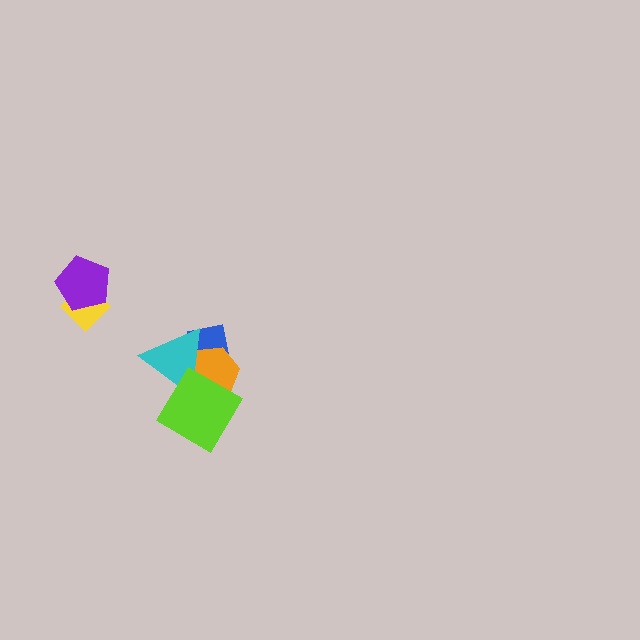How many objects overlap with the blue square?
2 objects overlap with the blue square.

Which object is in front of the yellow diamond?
The purple pentagon is in front of the yellow diamond.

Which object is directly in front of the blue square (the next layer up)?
The orange hexagon is directly in front of the blue square.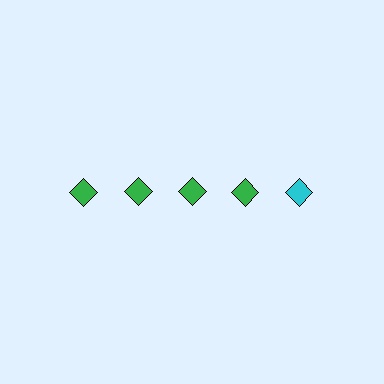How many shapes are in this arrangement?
There are 5 shapes arranged in a grid pattern.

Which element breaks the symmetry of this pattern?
The cyan diamond in the top row, rightmost column breaks the symmetry. All other shapes are green diamonds.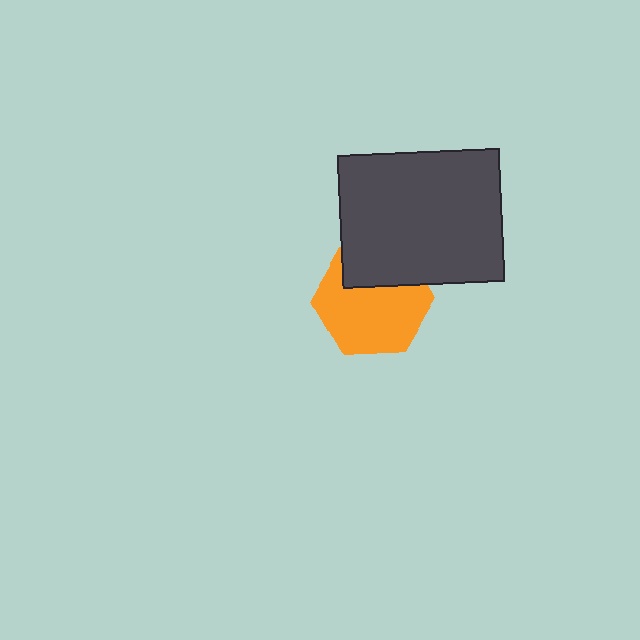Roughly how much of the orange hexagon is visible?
Most of it is visible (roughly 70%).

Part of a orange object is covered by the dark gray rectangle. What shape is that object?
It is a hexagon.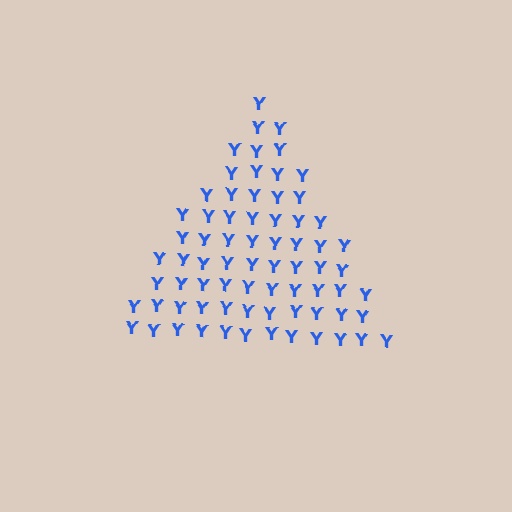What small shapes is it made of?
It is made of small letter Y's.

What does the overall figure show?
The overall figure shows a triangle.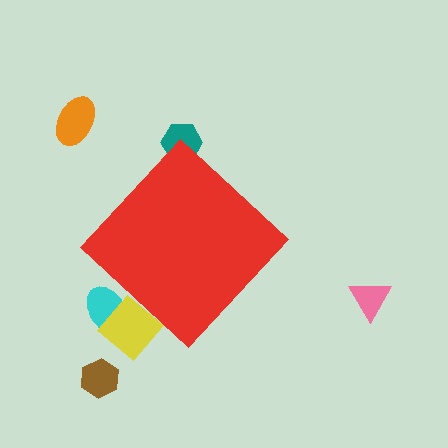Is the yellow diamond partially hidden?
Yes, the yellow diamond is partially hidden behind the red diamond.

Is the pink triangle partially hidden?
No, the pink triangle is fully visible.